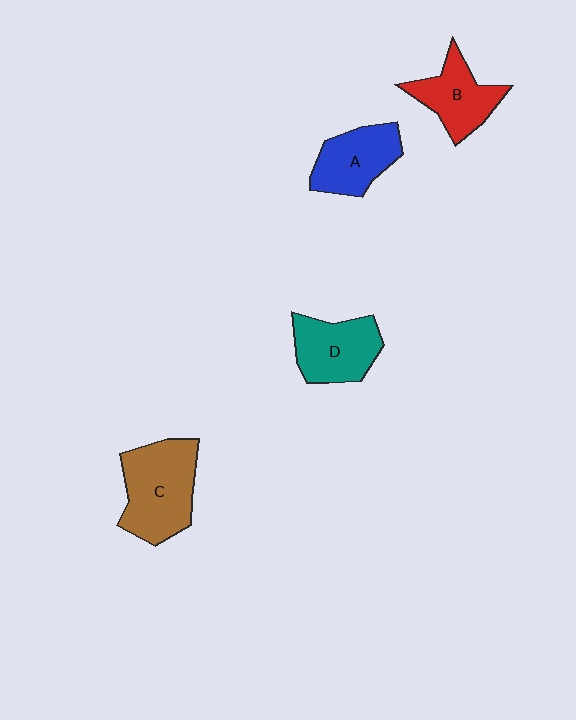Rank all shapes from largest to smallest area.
From largest to smallest: C (brown), D (teal), A (blue), B (red).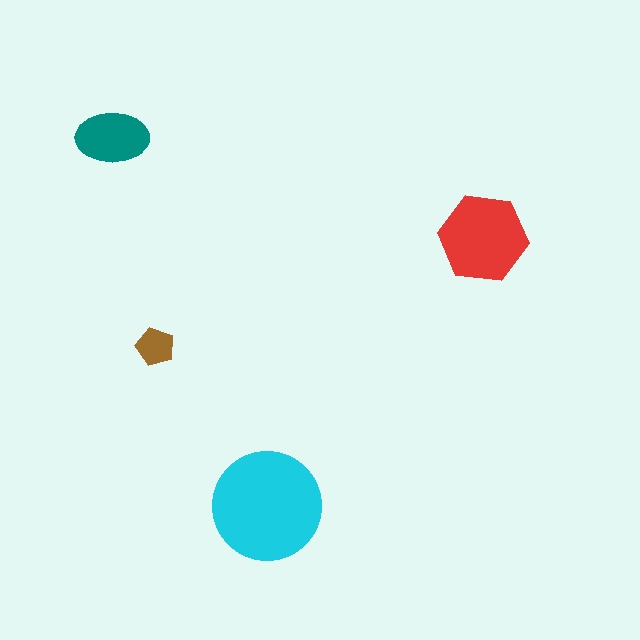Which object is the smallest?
The brown pentagon.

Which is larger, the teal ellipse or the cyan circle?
The cyan circle.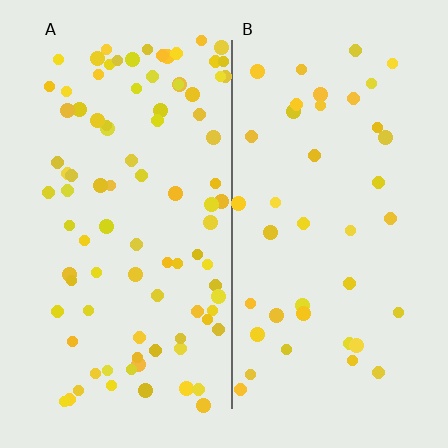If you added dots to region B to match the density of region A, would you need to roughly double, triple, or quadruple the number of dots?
Approximately double.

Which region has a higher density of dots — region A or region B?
A (the left).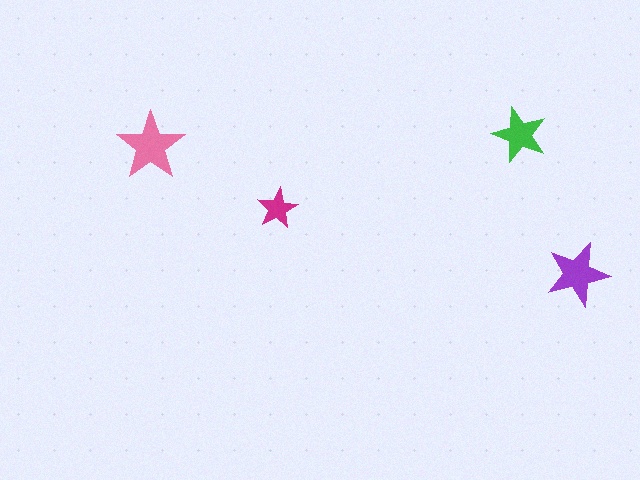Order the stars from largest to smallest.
the pink one, the purple one, the green one, the magenta one.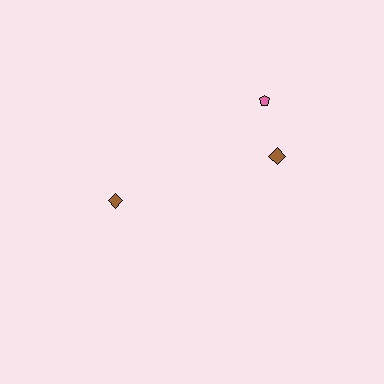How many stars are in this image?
There are no stars.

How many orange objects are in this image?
There are no orange objects.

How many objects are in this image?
There are 3 objects.